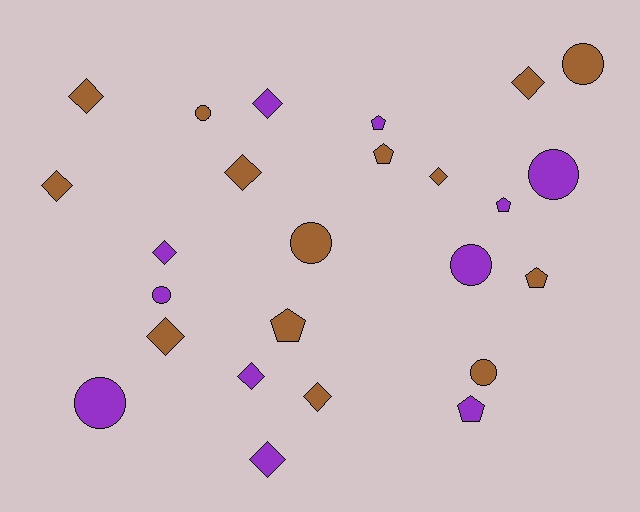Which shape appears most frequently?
Diamond, with 11 objects.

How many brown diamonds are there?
There are 7 brown diamonds.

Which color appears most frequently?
Brown, with 14 objects.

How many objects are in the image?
There are 25 objects.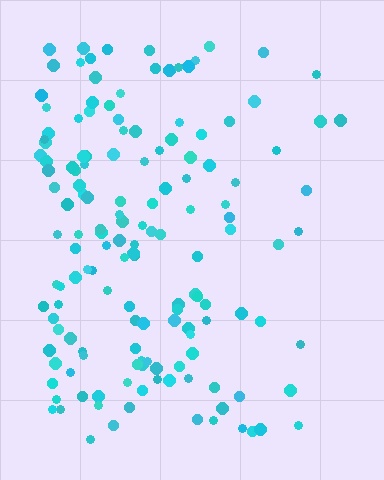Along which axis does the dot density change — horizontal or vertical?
Horizontal.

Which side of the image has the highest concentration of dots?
The left.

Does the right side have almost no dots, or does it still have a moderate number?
Still a moderate number, just noticeably fewer than the left.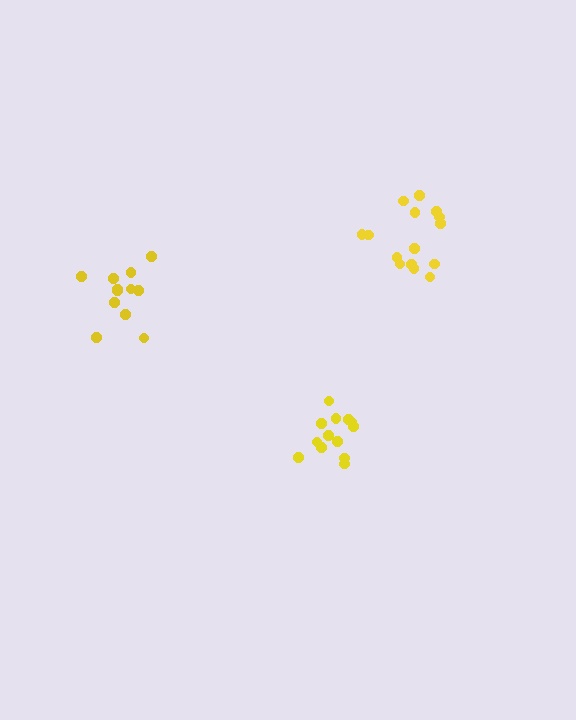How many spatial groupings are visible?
There are 3 spatial groupings.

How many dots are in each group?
Group 1: 12 dots, Group 2: 15 dots, Group 3: 13 dots (40 total).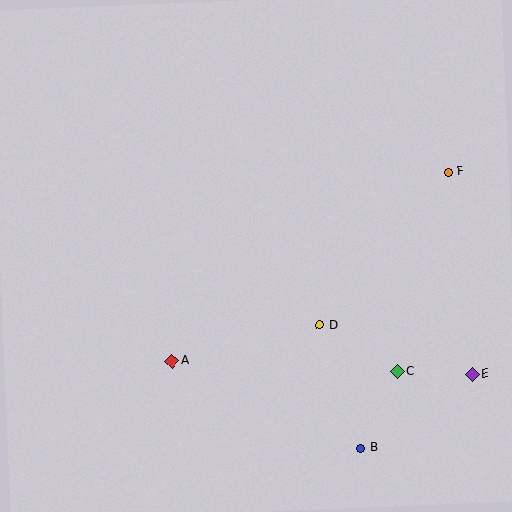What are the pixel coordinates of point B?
Point B is at (361, 448).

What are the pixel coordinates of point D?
Point D is at (320, 325).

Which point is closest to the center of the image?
Point D at (320, 325) is closest to the center.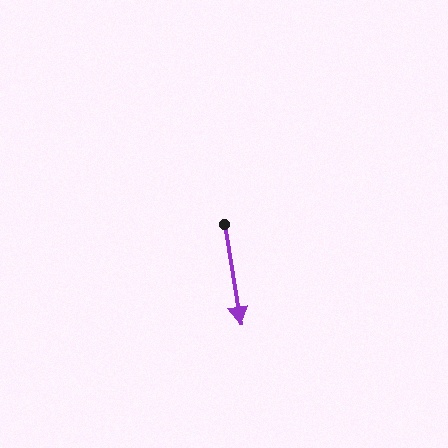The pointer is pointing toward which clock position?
Roughly 6 o'clock.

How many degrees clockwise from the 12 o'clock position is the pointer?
Approximately 171 degrees.